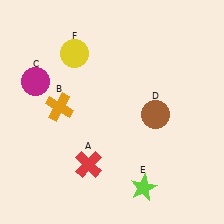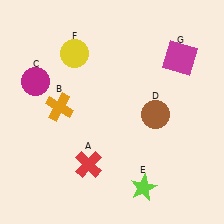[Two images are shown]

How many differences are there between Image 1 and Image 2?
There is 1 difference between the two images.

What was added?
A magenta square (G) was added in Image 2.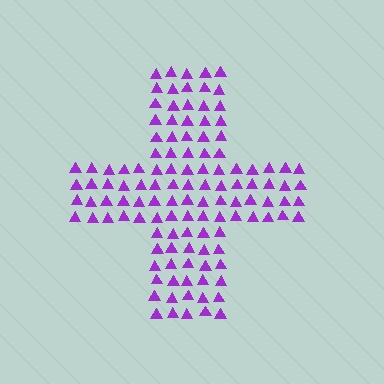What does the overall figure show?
The overall figure shows a cross.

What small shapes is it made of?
It is made of small triangles.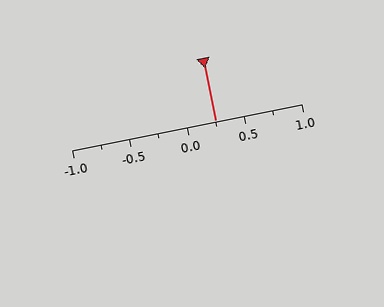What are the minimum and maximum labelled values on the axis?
The axis runs from -1.0 to 1.0.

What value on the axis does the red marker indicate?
The marker indicates approximately 0.25.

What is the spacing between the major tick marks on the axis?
The major ticks are spaced 0.5 apart.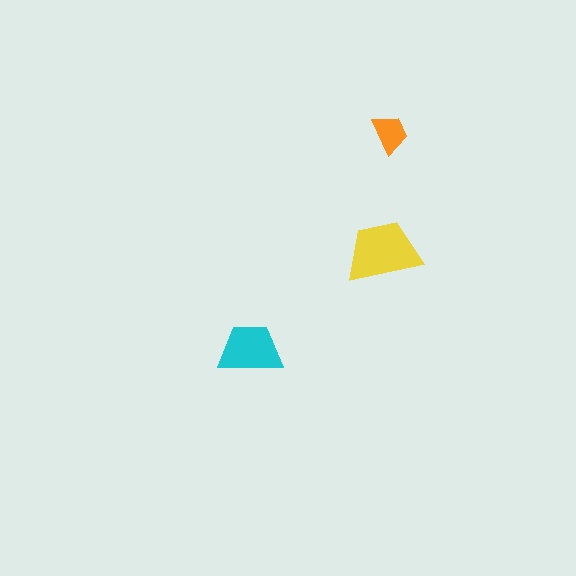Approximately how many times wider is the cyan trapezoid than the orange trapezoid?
About 1.5 times wider.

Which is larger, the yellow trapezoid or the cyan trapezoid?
The yellow one.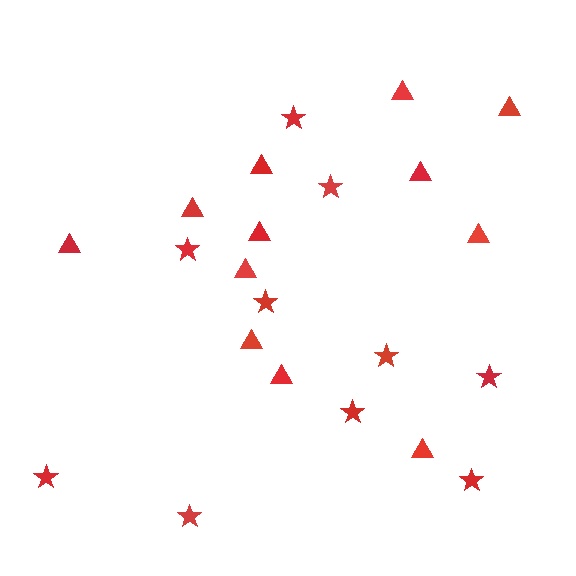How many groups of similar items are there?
There are 2 groups: one group of stars (10) and one group of triangles (12).